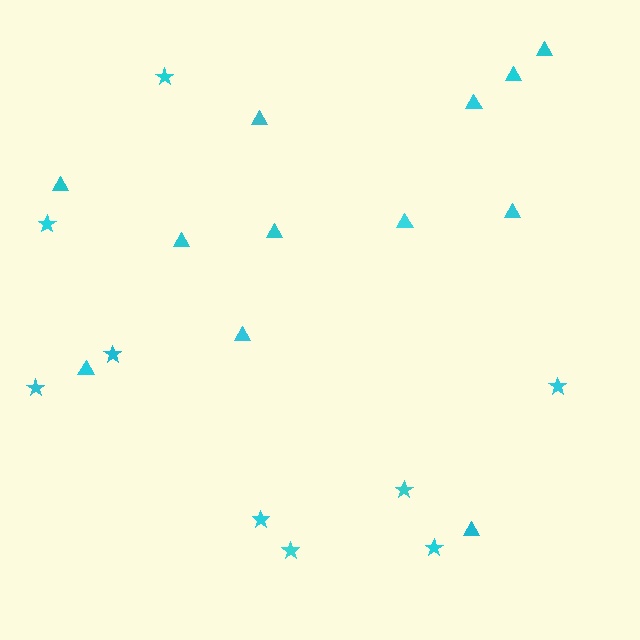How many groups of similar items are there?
There are 2 groups: one group of triangles (12) and one group of stars (9).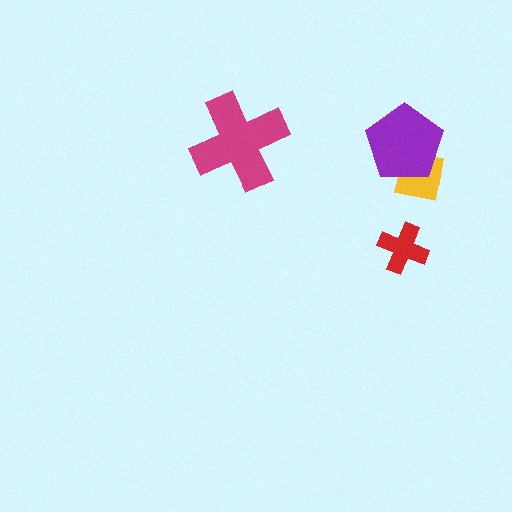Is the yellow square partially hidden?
Yes, it is partially covered by another shape.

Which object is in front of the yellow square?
The purple pentagon is in front of the yellow square.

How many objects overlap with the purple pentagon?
1 object overlaps with the purple pentagon.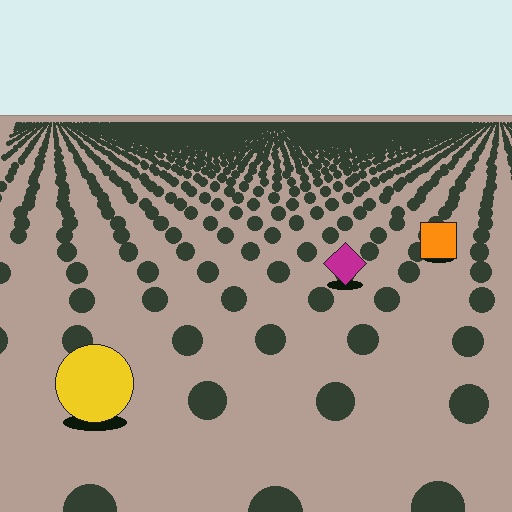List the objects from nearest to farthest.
From nearest to farthest: the yellow circle, the magenta diamond, the orange square.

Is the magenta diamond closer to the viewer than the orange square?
Yes. The magenta diamond is closer — you can tell from the texture gradient: the ground texture is coarser near it.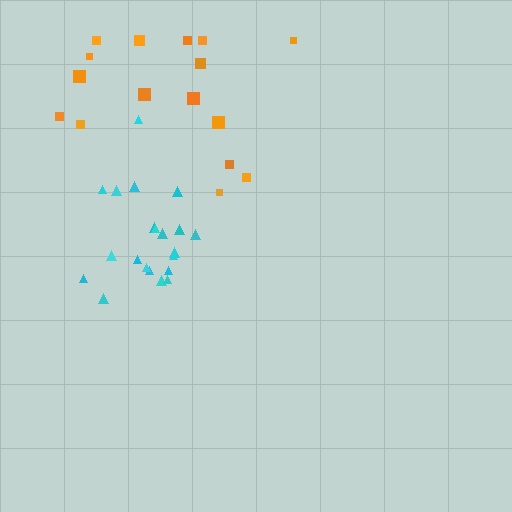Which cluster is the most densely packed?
Cyan.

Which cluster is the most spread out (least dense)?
Orange.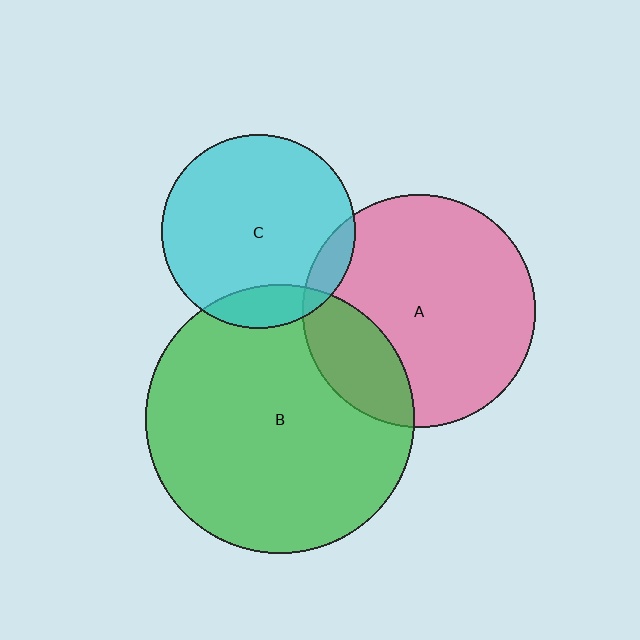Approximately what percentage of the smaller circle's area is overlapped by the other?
Approximately 20%.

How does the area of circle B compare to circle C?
Approximately 1.9 times.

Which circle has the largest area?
Circle B (green).